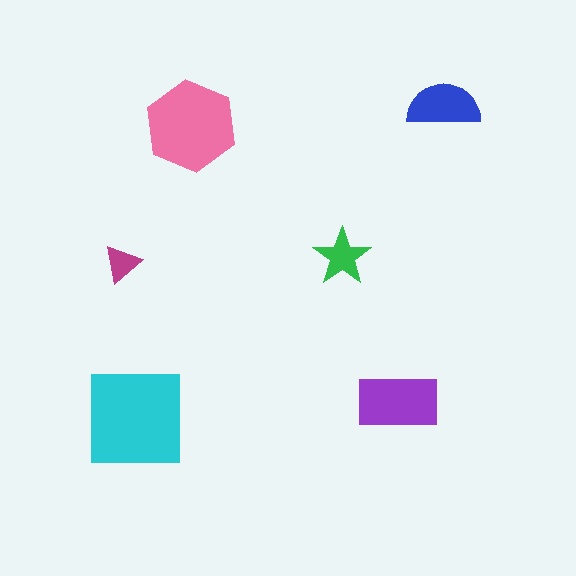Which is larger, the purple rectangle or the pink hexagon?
The pink hexagon.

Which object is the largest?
The cyan square.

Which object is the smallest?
The magenta triangle.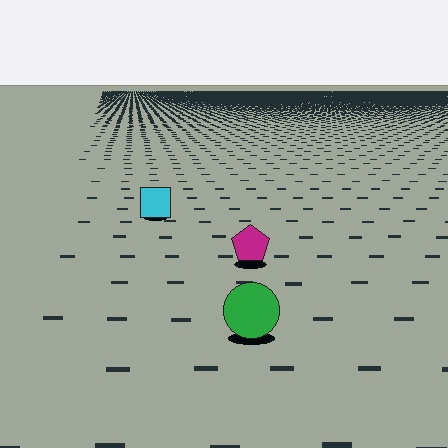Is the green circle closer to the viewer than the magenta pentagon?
Yes. The green circle is closer — you can tell from the texture gradient: the ground texture is coarser near it.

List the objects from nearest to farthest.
From nearest to farthest: the green circle, the magenta pentagon, the cyan square.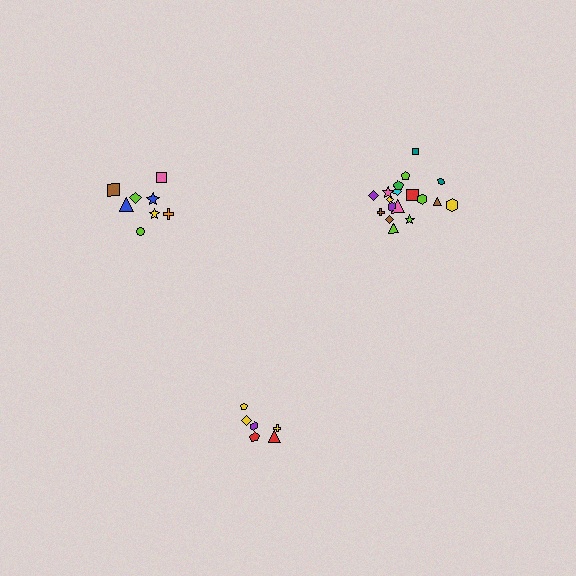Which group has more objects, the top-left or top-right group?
The top-right group.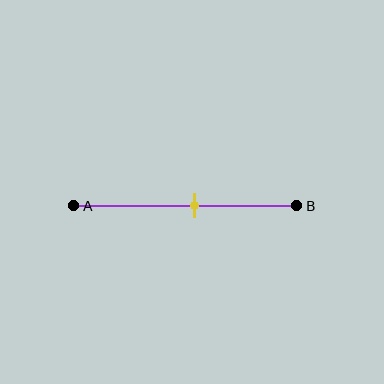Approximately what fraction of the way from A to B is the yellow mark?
The yellow mark is approximately 55% of the way from A to B.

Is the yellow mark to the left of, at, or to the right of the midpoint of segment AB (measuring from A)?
The yellow mark is to the right of the midpoint of segment AB.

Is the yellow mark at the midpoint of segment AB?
No, the mark is at about 55% from A, not at the 50% midpoint.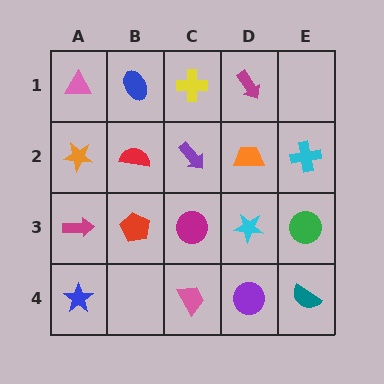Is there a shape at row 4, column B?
No, that cell is empty.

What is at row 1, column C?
A yellow cross.